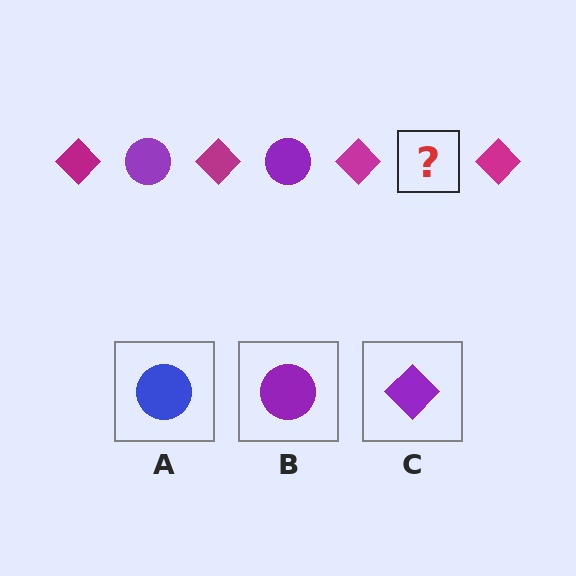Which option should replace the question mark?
Option B.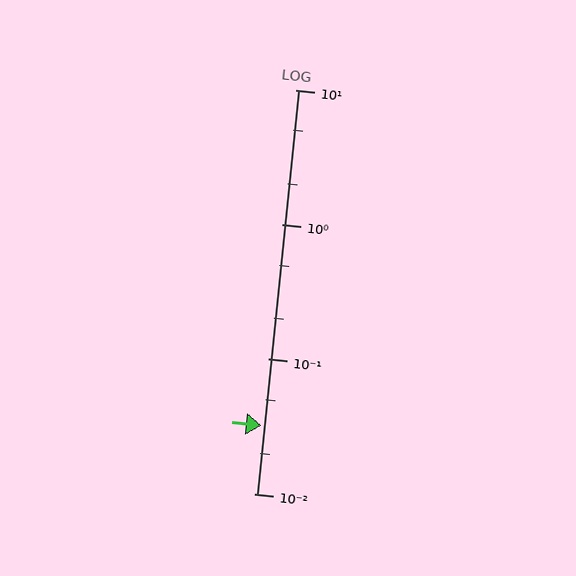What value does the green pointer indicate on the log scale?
The pointer indicates approximately 0.032.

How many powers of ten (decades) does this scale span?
The scale spans 3 decades, from 0.01 to 10.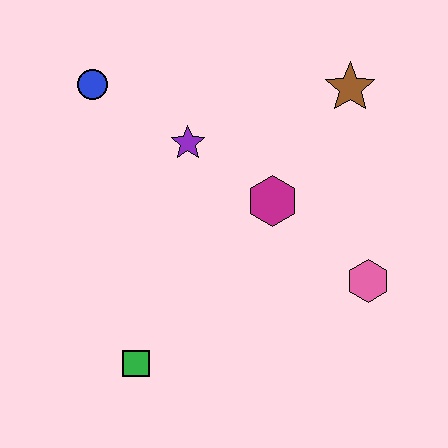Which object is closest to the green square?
The magenta hexagon is closest to the green square.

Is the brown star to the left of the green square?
No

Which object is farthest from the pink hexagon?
The blue circle is farthest from the pink hexagon.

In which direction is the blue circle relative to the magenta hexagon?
The blue circle is to the left of the magenta hexagon.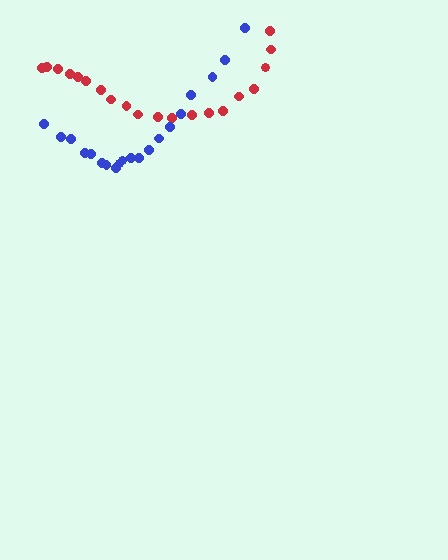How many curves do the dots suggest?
There are 2 distinct paths.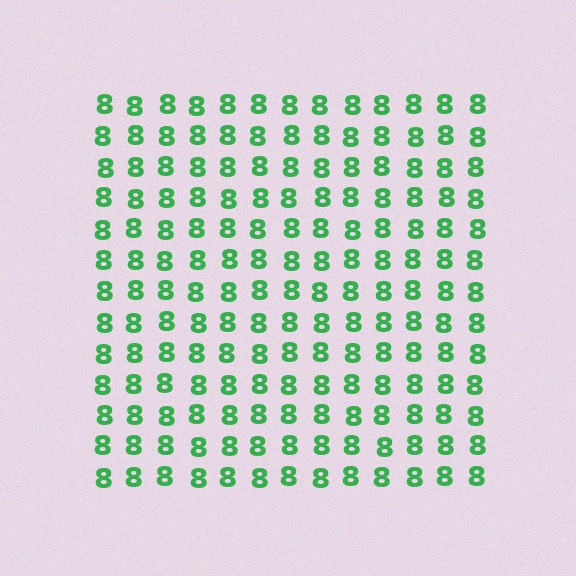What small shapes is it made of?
It is made of small digit 8's.